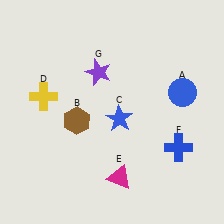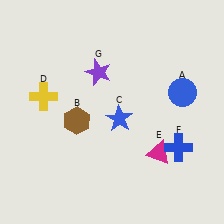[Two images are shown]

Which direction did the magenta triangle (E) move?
The magenta triangle (E) moved right.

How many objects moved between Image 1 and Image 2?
1 object moved between the two images.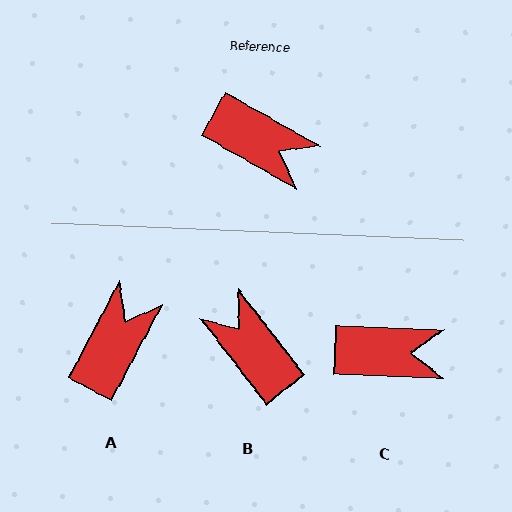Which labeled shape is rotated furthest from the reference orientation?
B, about 157 degrees away.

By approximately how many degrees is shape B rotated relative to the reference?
Approximately 157 degrees counter-clockwise.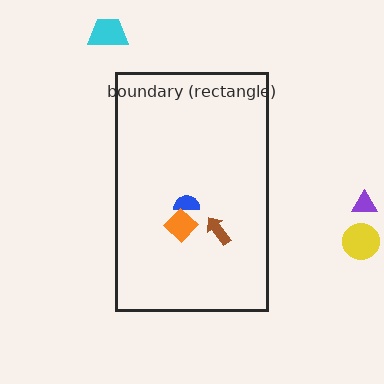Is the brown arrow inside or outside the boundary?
Inside.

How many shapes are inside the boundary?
3 inside, 3 outside.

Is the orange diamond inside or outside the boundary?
Inside.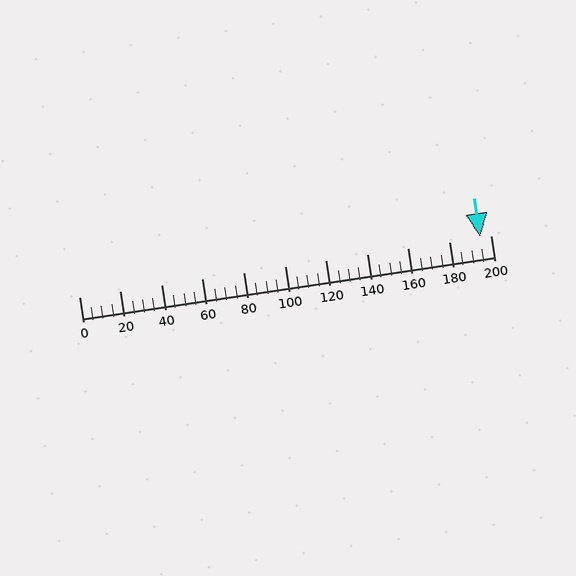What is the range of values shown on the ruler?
The ruler shows values from 0 to 200.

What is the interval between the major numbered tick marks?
The major tick marks are spaced 20 units apart.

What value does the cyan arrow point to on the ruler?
The cyan arrow points to approximately 195.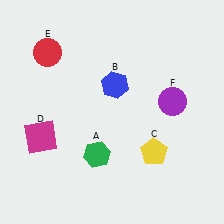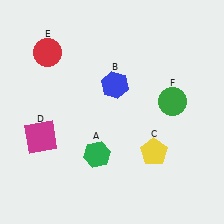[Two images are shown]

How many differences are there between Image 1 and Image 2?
There is 1 difference between the two images.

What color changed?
The circle (F) changed from purple in Image 1 to green in Image 2.